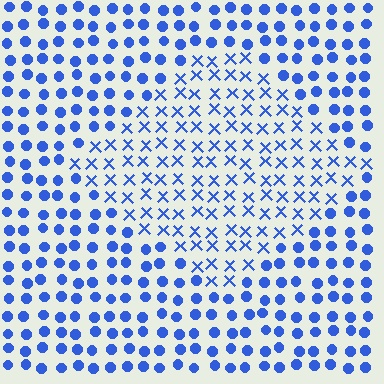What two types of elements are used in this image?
The image uses X marks inside the diamond region and circles outside it.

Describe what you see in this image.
The image is filled with small blue elements arranged in a uniform grid. A diamond-shaped region contains X marks, while the surrounding area contains circles. The boundary is defined purely by the change in element shape.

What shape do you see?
I see a diamond.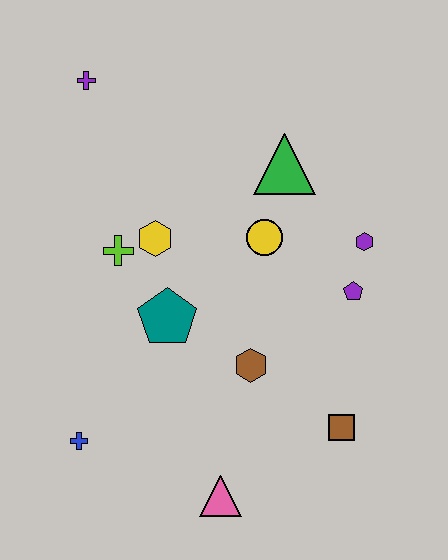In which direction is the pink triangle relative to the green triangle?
The pink triangle is below the green triangle.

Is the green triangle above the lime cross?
Yes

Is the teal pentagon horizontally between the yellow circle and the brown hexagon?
No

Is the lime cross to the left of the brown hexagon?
Yes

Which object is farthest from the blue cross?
The purple cross is farthest from the blue cross.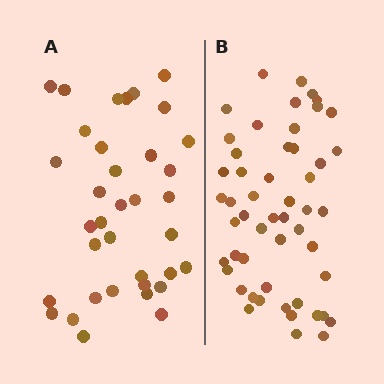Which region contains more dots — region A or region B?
Region B (the right region) has more dots.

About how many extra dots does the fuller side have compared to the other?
Region B has approximately 15 more dots than region A.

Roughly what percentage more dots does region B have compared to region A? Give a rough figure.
About 45% more.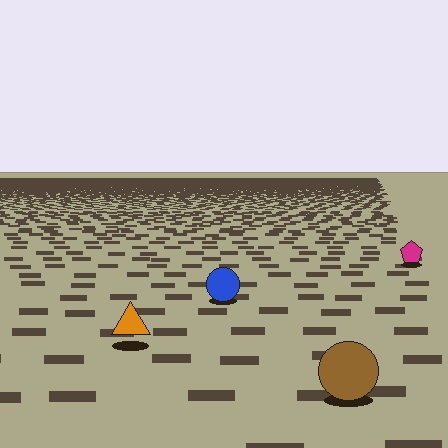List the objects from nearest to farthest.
From nearest to farthest: the brown circle, the orange triangle, the blue circle, the magenta pentagon.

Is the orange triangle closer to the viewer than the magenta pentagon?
Yes. The orange triangle is closer — you can tell from the texture gradient: the ground texture is coarser near it.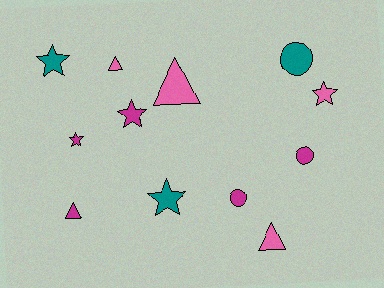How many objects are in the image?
There are 12 objects.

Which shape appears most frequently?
Star, with 5 objects.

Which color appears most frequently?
Magenta, with 5 objects.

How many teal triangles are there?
There are no teal triangles.